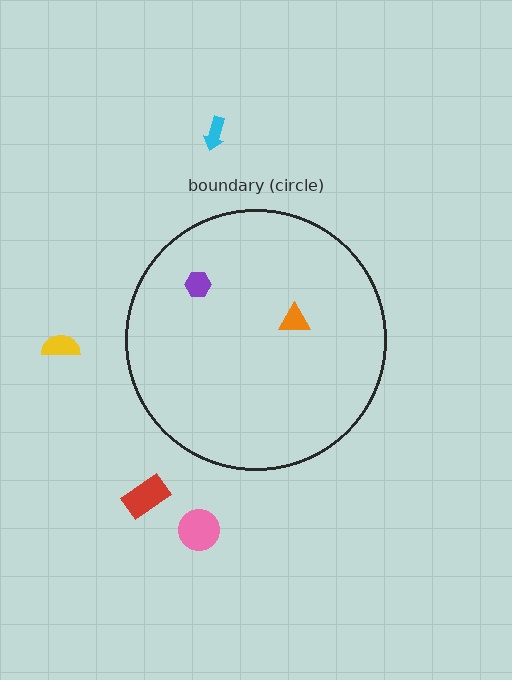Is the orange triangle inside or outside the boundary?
Inside.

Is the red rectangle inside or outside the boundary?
Outside.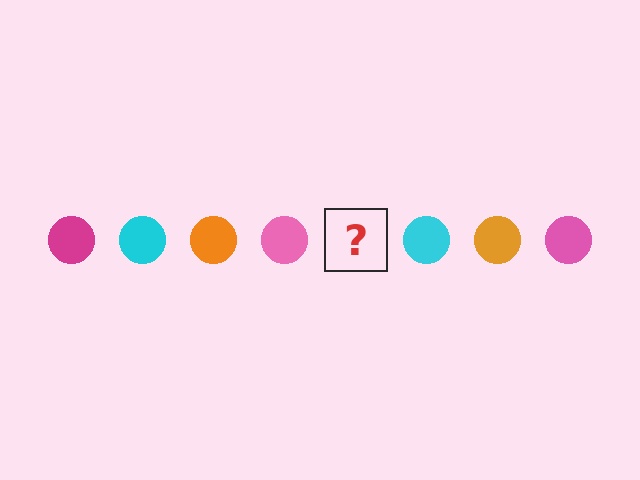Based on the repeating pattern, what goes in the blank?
The blank should be a magenta circle.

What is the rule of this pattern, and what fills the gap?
The rule is that the pattern cycles through magenta, cyan, orange, pink circles. The gap should be filled with a magenta circle.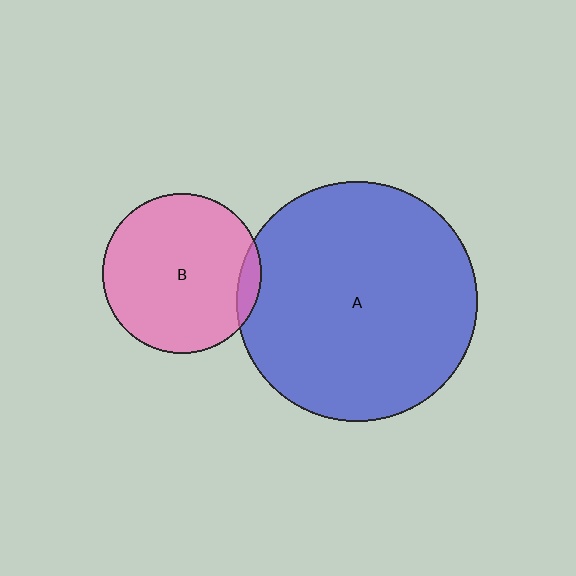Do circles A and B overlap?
Yes.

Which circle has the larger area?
Circle A (blue).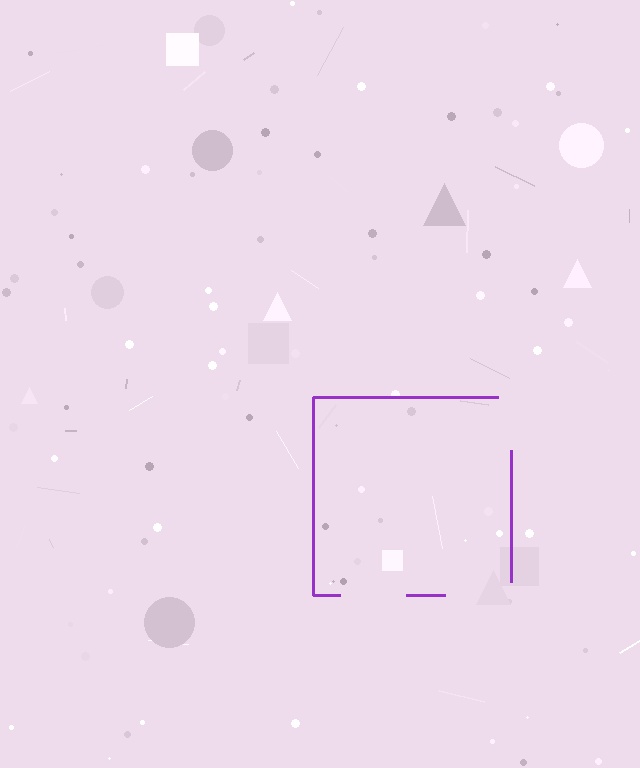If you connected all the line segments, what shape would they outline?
They would outline a square.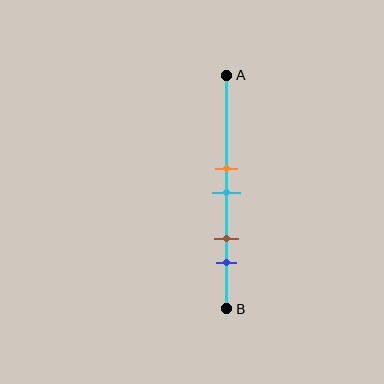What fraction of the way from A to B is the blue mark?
The blue mark is approximately 80% (0.8) of the way from A to B.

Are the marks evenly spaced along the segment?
No, the marks are not evenly spaced.